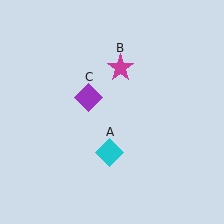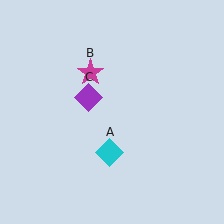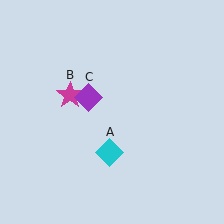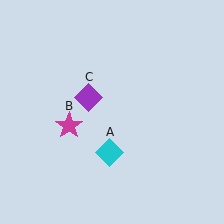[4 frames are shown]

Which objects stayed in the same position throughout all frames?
Cyan diamond (object A) and purple diamond (object C) remained stationary.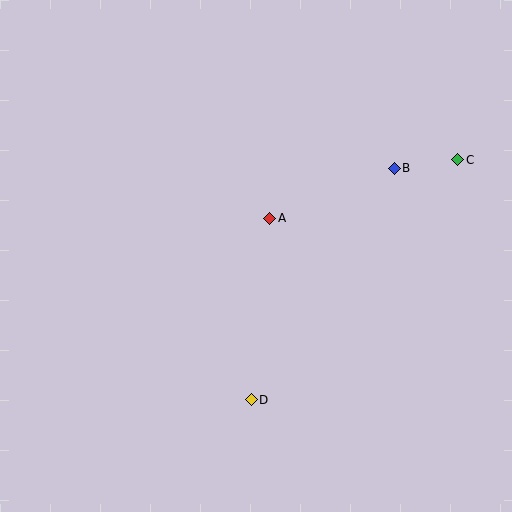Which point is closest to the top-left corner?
Point A is closest to the top-left corner.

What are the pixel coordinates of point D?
Point D is at (251, 400).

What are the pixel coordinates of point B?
Point B is at (394, 168).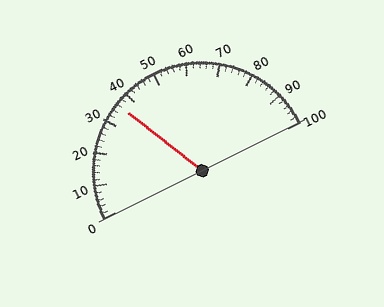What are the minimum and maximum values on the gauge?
The gauge ranges from 0 to 100.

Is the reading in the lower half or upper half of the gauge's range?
The reading is in the lower half of the range (0 to 100).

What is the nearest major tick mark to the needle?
The nearest major tick mark is 40.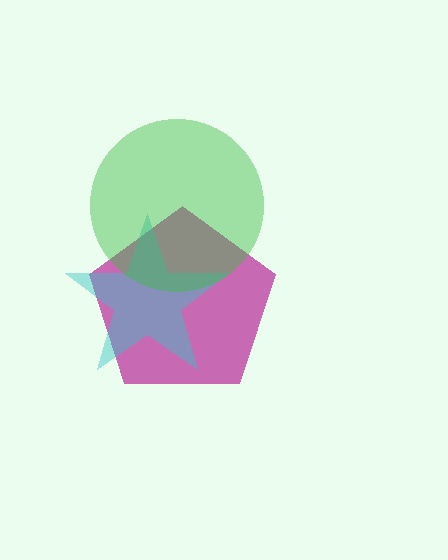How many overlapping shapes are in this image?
There are 3 overlapping shapes in the image.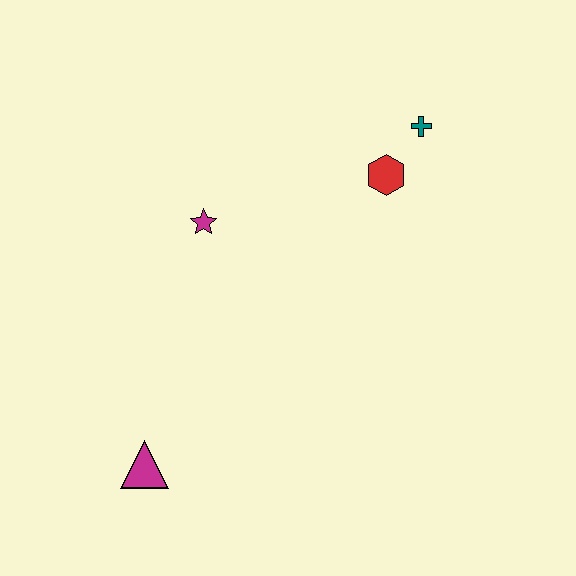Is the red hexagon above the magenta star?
Yes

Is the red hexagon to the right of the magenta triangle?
Yes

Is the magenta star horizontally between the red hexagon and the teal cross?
No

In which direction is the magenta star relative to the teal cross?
The magenta star is to the left of the teal cross.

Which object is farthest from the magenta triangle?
The teal cross is farthest from the magenta triangle.